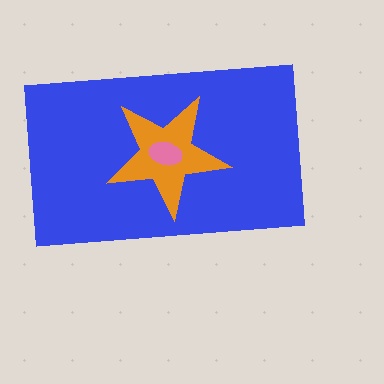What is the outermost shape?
The blue rectangle.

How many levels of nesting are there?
3.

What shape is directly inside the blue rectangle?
The orange star.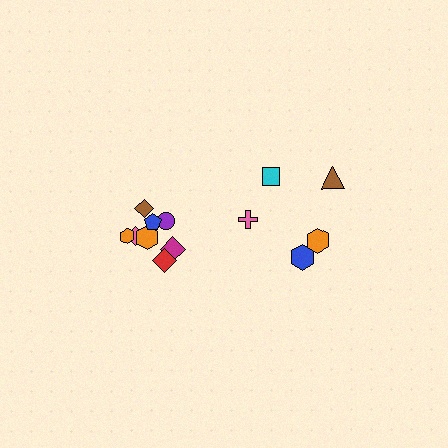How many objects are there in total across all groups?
There are 13 objects.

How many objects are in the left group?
There are 8 objects.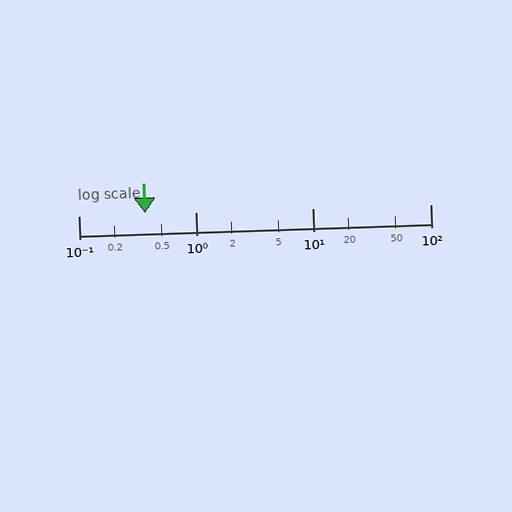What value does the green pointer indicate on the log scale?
The pointer indicates approximately 0.37.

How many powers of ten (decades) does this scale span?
The scale spans 3 decades, from 0.1 to 100.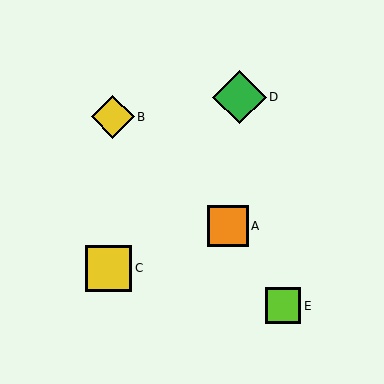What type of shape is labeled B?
Shape B is a yellow diamond.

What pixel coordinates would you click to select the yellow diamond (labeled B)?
Click at (113, 117) to select the yellow diamond B.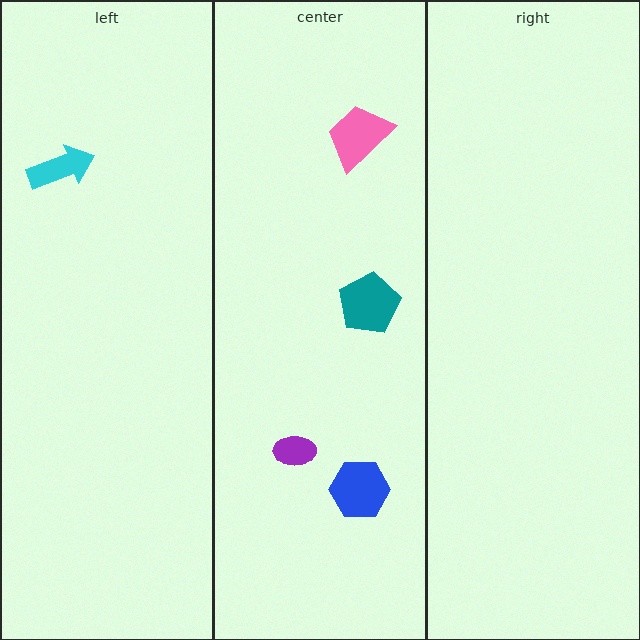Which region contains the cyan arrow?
The left region.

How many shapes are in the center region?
4.